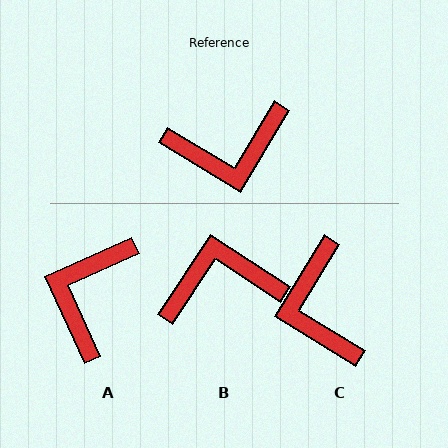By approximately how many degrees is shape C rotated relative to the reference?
Approximately 91 degrees clockwise.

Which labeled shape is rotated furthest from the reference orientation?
B, about 178 degrees away.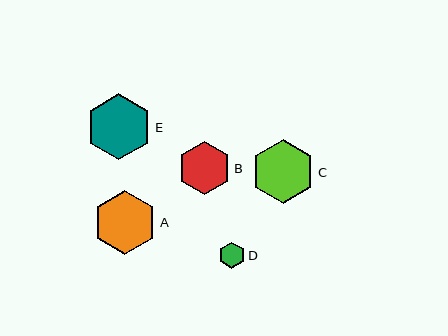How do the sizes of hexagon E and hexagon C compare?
Hexagon E and hexagon C are approximately the same size.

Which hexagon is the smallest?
Hexagon D is the smallest with a size of approximately 26 pixels.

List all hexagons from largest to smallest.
From largest to smallest: E, C, A, B, D.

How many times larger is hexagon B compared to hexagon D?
Hexagon B is approximately 2.0 times the size of hexagon D.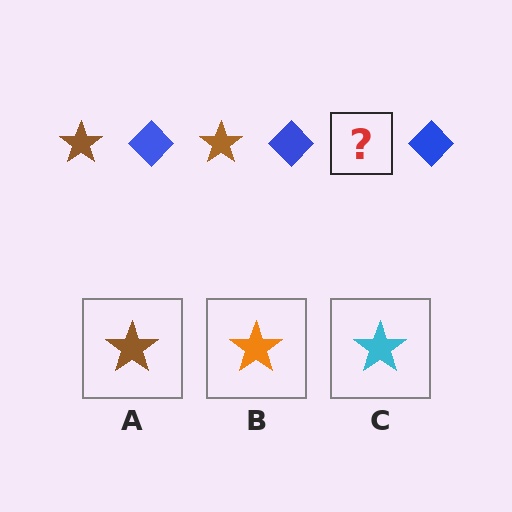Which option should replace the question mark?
Option A.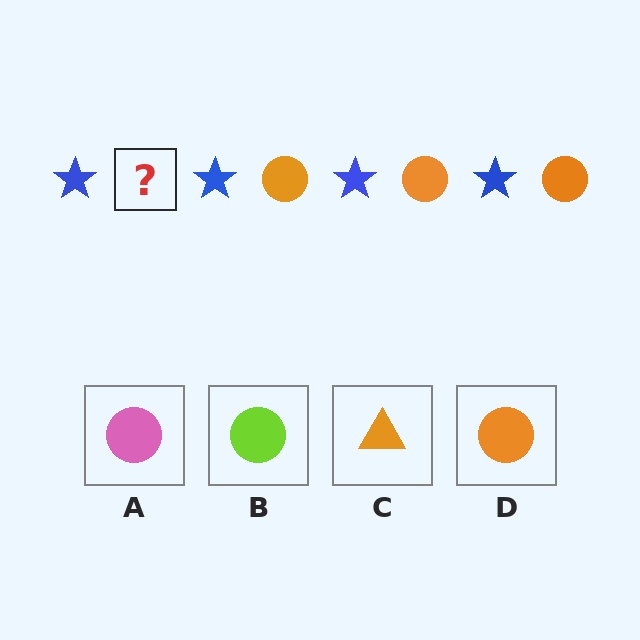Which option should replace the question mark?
Option D.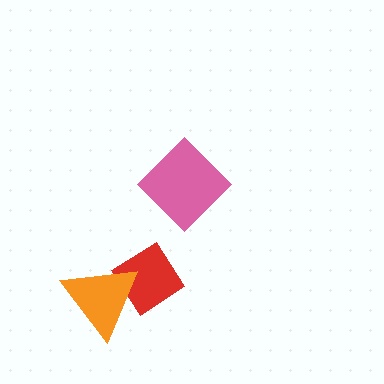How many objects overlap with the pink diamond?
0 objects overlap with the pink diamond.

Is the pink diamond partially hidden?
No, no other shape covers it.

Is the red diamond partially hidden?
Yes, it is partially covered by another shape.